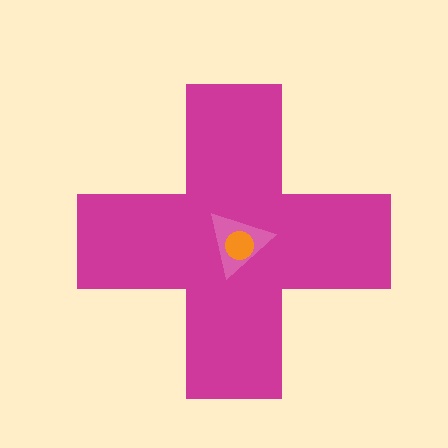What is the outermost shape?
The magenta cross.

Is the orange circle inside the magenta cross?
Yes.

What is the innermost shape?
The orange circle.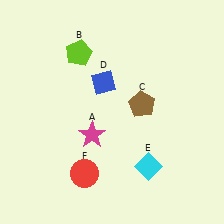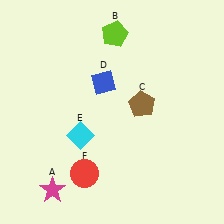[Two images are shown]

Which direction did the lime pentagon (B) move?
The lime pentagon (B) moved right.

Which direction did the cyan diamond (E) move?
The cyan diamond (E) moved left.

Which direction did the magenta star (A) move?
The magenta star (A) moved down.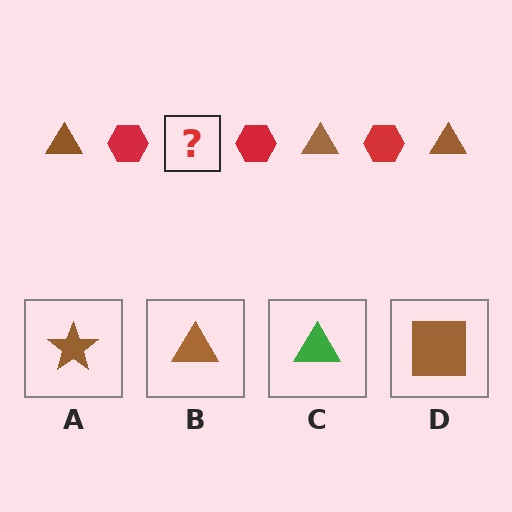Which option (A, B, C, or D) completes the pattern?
B.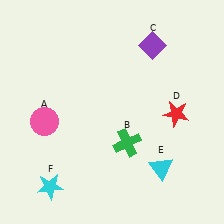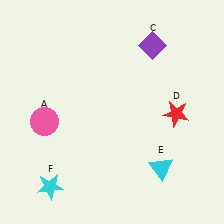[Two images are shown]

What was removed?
The green cross (B) was removed in Image 2.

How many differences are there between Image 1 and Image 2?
There is 1 difference between the two images.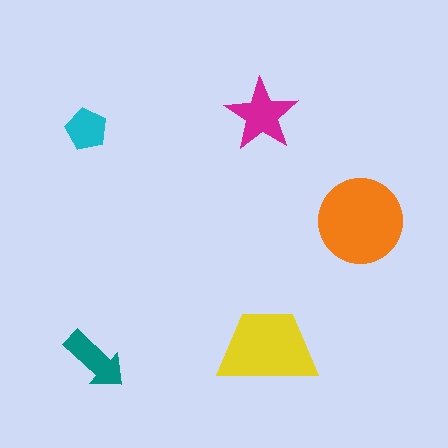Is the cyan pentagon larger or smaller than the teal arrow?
Smaller.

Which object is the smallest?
The cyan pentagon.